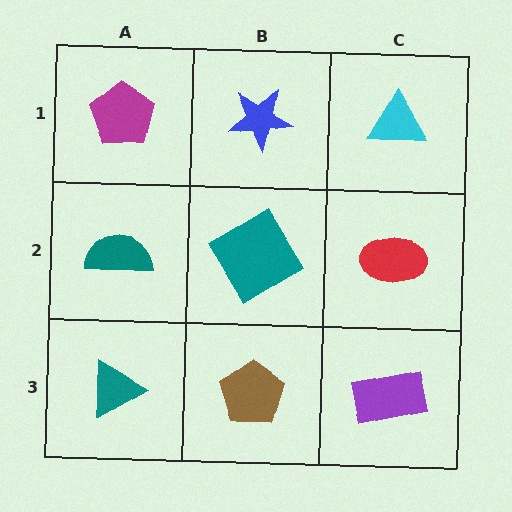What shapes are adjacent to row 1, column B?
A teal diamond (row 2, column B), a magenta pentagon (row 1, column A), a cyan triangle (row 1, column C).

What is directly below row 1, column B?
A teal diamond.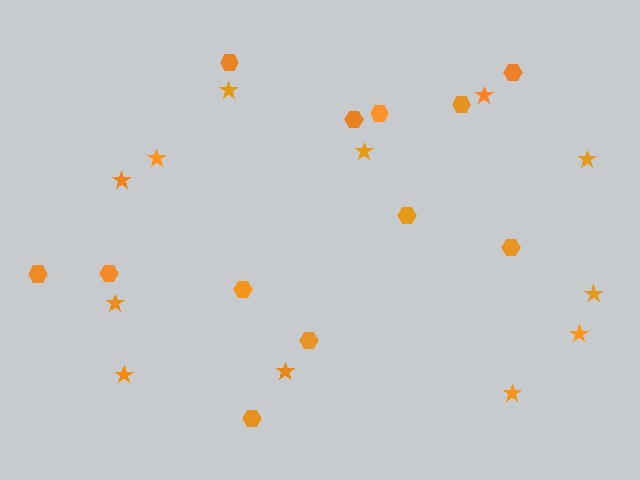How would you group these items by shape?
There are 2 groups: one group of stars (12) and one group of hexagons (12).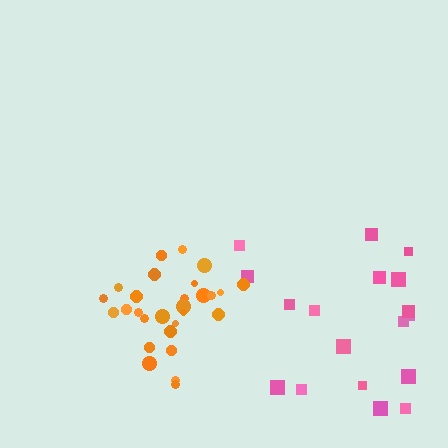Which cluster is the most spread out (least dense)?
Pink.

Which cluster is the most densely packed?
Orange.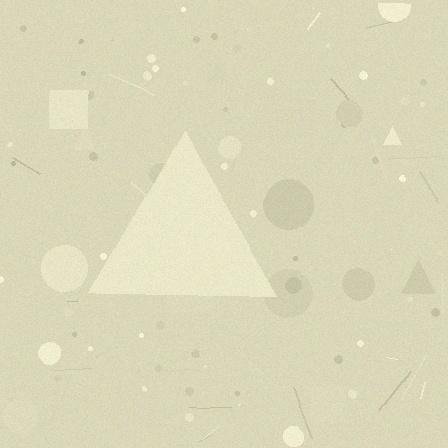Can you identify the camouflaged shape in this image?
The camouflaged shape is a triangle.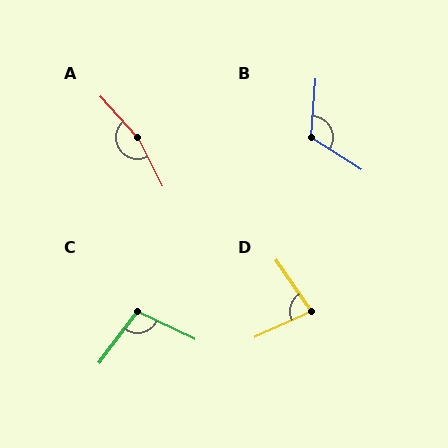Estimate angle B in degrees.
Approximately 117 degrees.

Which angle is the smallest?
D, at approximately 80 degrees.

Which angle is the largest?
A, at approximately 165 degrees.